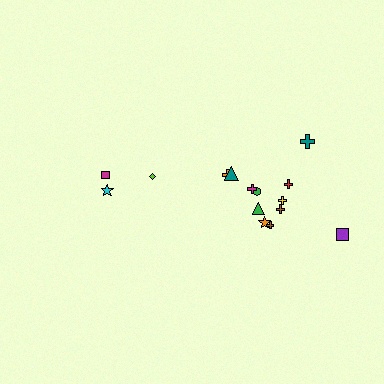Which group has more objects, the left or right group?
The right group.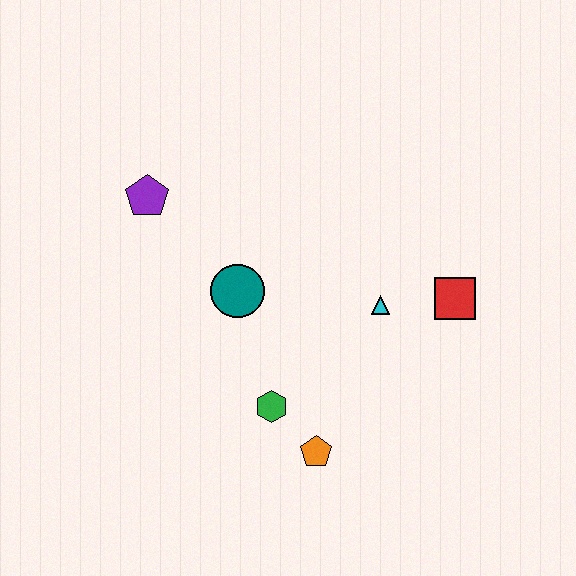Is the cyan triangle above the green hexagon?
Yes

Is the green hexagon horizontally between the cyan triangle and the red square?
No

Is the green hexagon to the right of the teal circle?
Yes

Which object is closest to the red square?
The cyan triangle is closest to the red square.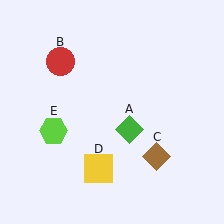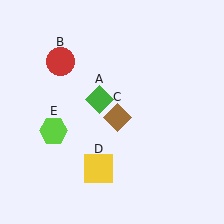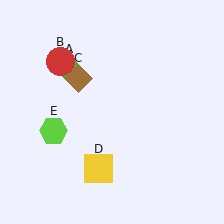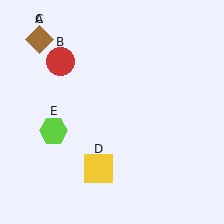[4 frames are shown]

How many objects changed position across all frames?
2 objects changed position: green diamond (object A), brown diamond (object C).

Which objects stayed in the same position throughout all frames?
Red circle (object B) and yellow square (object D) and lime hexagon (object E) remained stationary.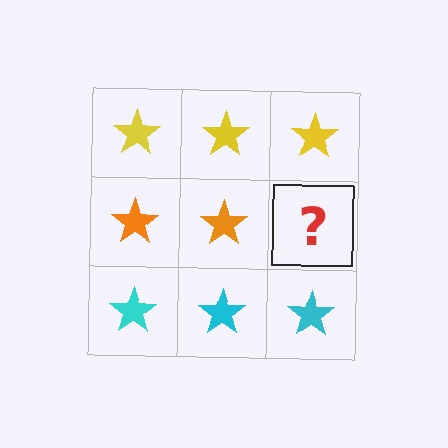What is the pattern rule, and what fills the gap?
The rule is that each row has a consistent color. The gap should be filled with an orange star.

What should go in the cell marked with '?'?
The missing cell should contain an orange star.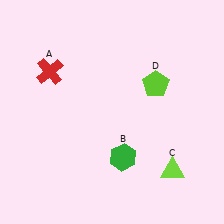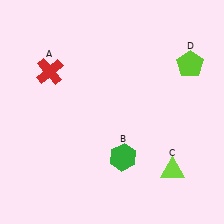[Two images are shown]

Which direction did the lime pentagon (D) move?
The lime pentagon (D) moved right.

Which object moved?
The lime pentagon (D) moved right.